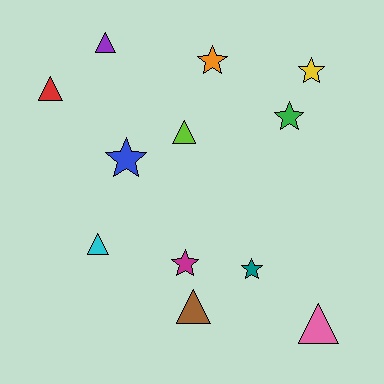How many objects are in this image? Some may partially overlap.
There are 12 objects.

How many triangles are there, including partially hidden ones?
There are 6 triangles.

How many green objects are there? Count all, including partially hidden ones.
There is 1 green object.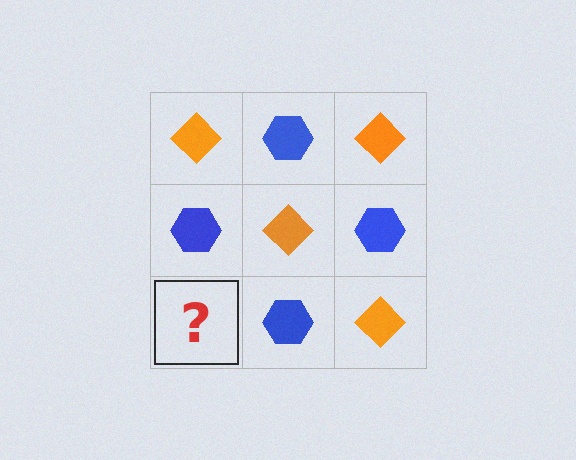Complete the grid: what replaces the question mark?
The question mark should be replaced with an orange diamond.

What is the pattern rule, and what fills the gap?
The rule is that it alternates orange diamond and blue hexagon in a checkerboard pattern. The gap should be filled with an orange diamond.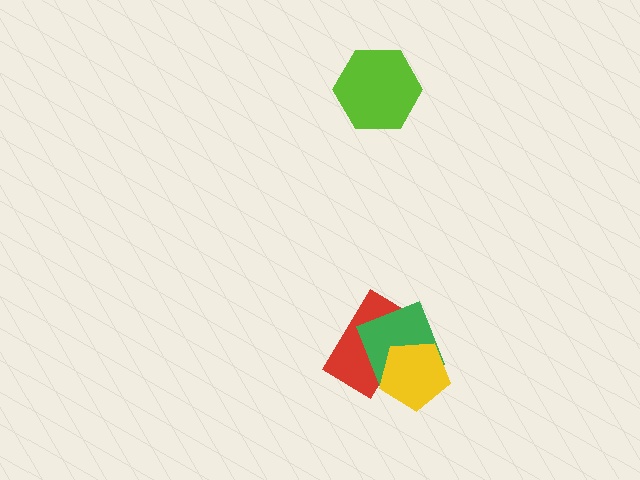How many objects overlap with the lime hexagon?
0 objects overlap with the lime hexagon.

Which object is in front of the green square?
The yellow pentagon is in front of the green square.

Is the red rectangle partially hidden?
Yes, it is partially covered by another shape.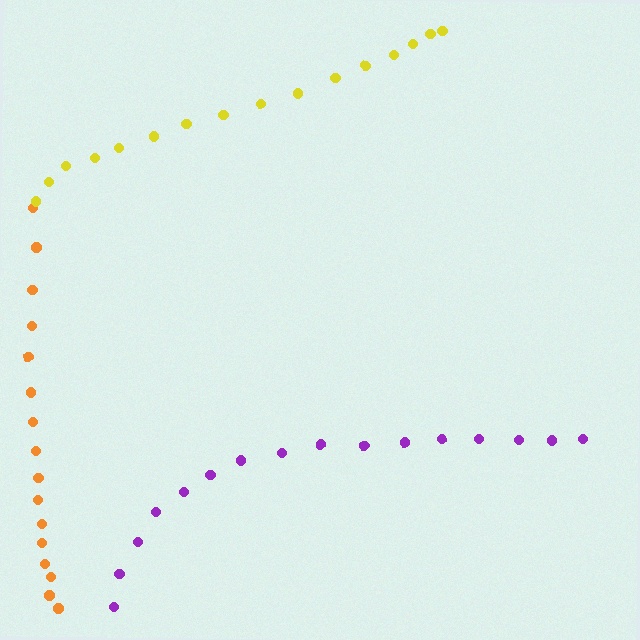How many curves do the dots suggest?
There are 3 distinct paths.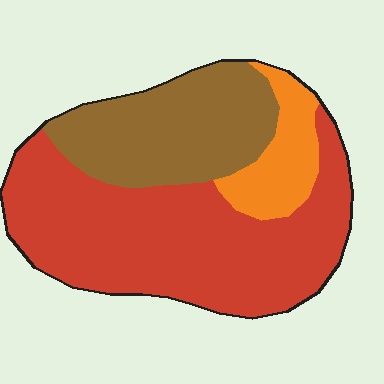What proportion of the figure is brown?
Brown covers 30% of the figure.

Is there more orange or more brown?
Brown.